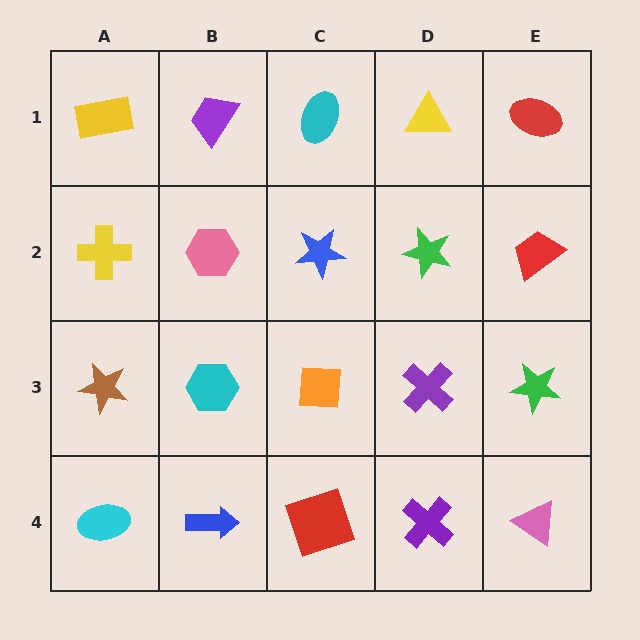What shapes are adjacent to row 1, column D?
A green star (row 2, column D), a cyan ellipse (row 1, column C), a red ellipse (row 1, column E).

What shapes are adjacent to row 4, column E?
A green star (row 3, column E), a purple cross (row 4, column D).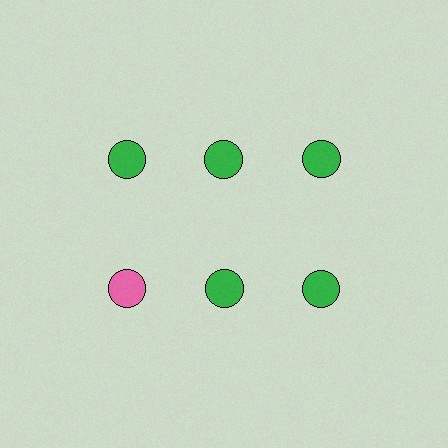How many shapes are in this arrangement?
There are 6 shapes arranged in a grid pattern.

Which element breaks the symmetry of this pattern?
The pink circle in the second row, leftmost column breaks the symmetry. All other shapes are green circles.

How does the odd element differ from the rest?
It has a different color: pink instead of green.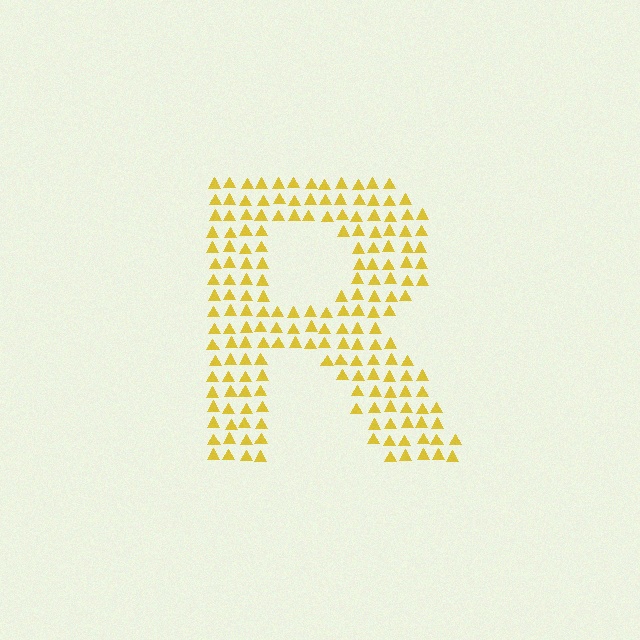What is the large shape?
The large shape is the letter R.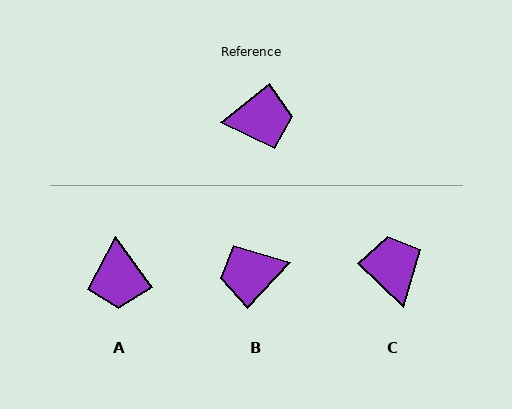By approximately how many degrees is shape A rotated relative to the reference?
Approximately 93 degrees clockwise.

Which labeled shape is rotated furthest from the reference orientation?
B, about 172 degrees away.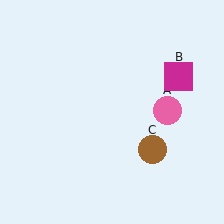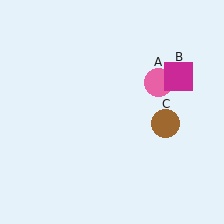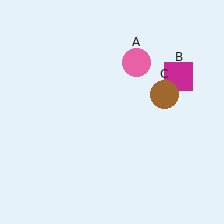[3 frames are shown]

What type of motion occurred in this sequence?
The pink circle (object A), brown circle (object C) rotated counterclockwise around the center of the scene.